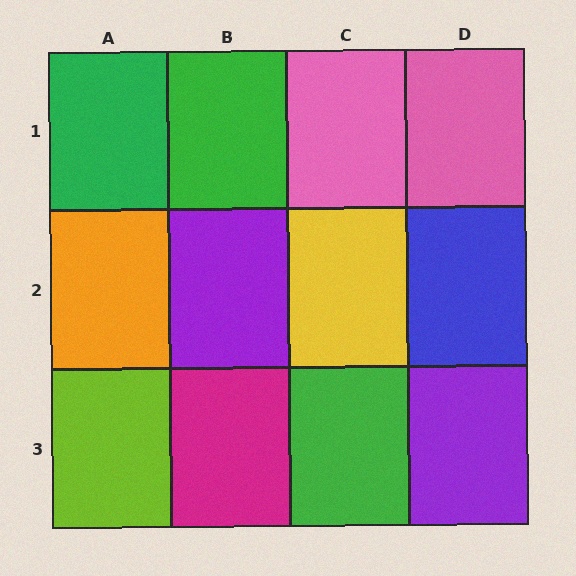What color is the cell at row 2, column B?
Purple.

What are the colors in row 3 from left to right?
Lime, magenta, green, purple.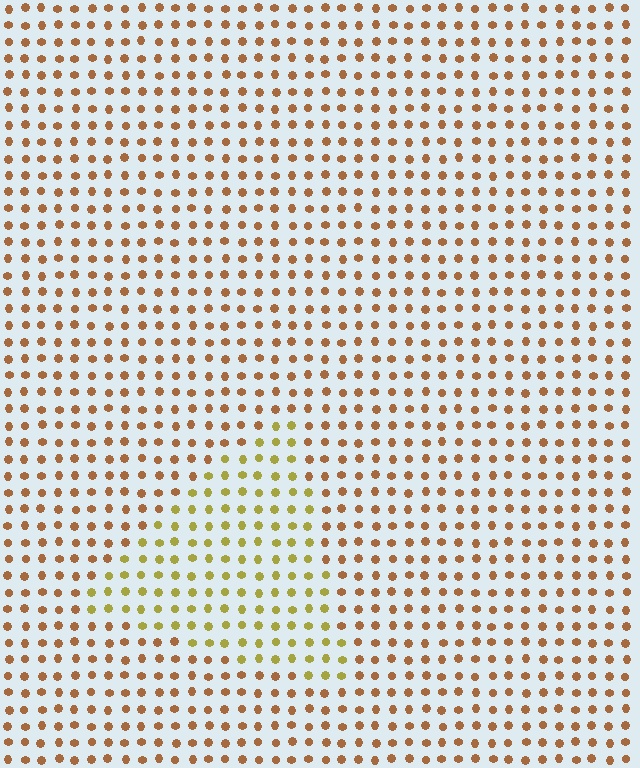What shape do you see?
I see a triangle.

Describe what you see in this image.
The image is filled with small brown elements in a uniform arrangement. A triangle-shaped region is visible where the elements are tinted to a slightly different hue, forming a subtle color boundary.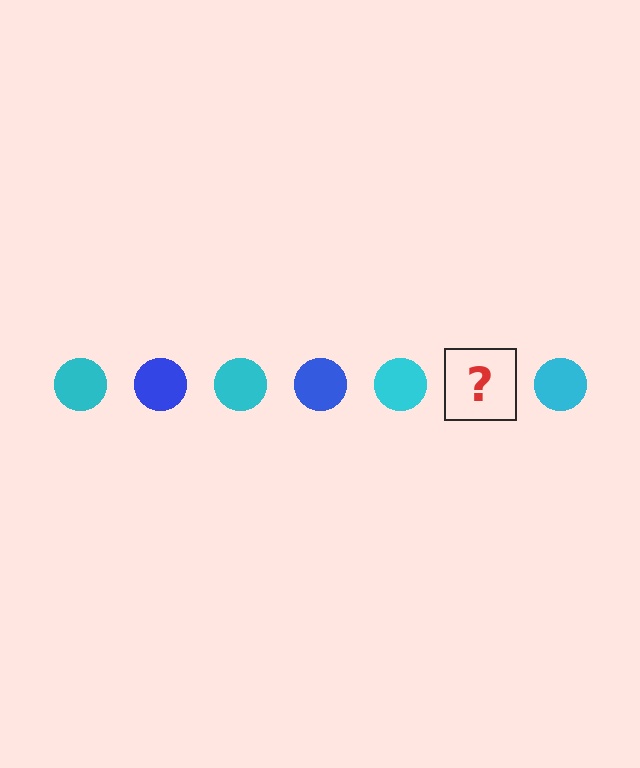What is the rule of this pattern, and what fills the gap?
The rule is that the pattern cycles through cyan, blue circles. The gap should be filled with a blue circle.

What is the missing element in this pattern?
The missing element is a blue circle.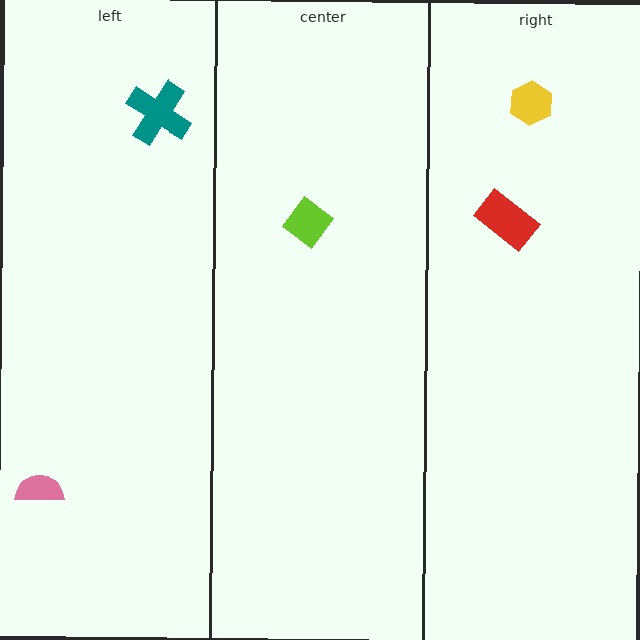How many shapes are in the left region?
2.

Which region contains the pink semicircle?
The left region.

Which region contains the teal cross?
The left region.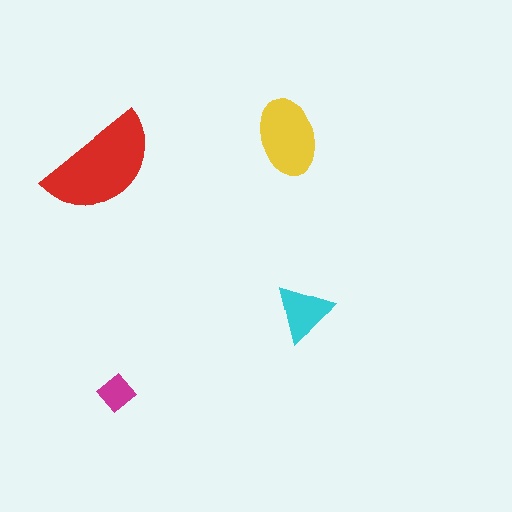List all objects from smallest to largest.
The magenta diamond, the cyan triangle, the yellow ellipse, the red semicircle.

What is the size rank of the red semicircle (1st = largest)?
1st.